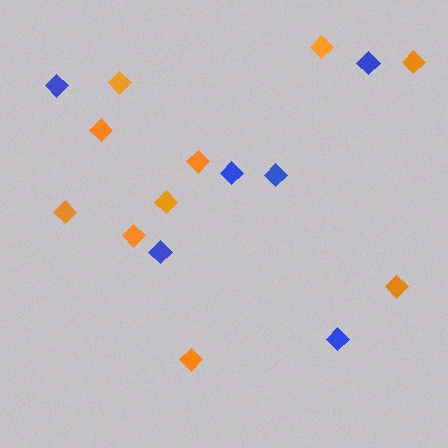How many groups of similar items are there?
There are 2 groups: one group of blue diamonds (6) and one group of orange diamonds (10).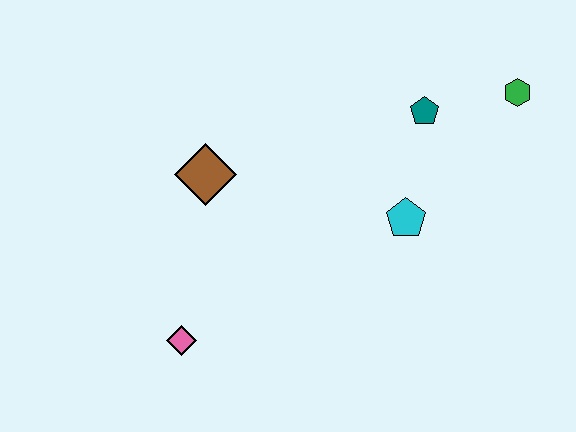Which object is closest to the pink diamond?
The brown diamond is closest to the pink diamond.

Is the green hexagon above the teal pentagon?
Yes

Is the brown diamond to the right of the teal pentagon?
No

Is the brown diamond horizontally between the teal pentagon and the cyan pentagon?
No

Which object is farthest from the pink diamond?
The green hexagon is farthest from the pink diamond.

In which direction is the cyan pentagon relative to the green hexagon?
The cyan pentagon is below the green hexagon.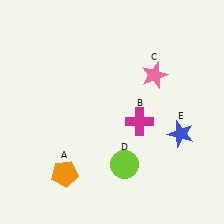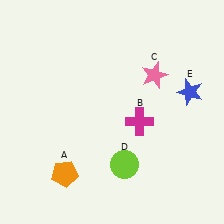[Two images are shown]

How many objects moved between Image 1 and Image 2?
1 object moved between the two images.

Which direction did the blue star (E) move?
The blue star (E) moved up.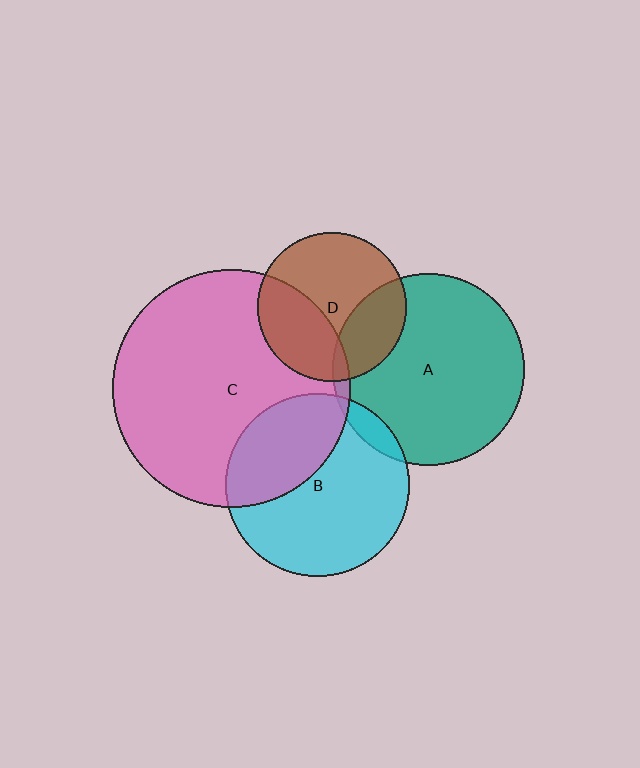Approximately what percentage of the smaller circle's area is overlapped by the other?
Approximately 35%.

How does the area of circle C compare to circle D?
Approximately 2.5 times.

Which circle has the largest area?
Circle C (pink).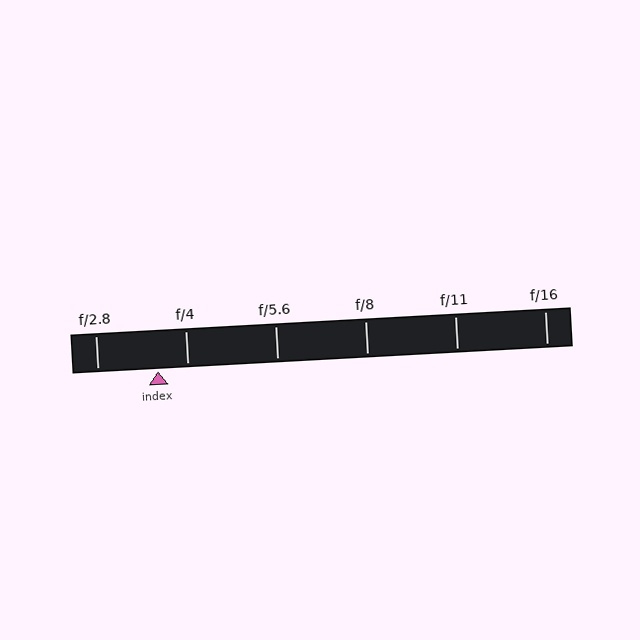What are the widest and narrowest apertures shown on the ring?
The widest aperture shown is f/2.8 and the narrowest is f/16.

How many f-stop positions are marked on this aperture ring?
There are 6 f-stop positions marked.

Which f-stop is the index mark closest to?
The index mark is closest to f/4.